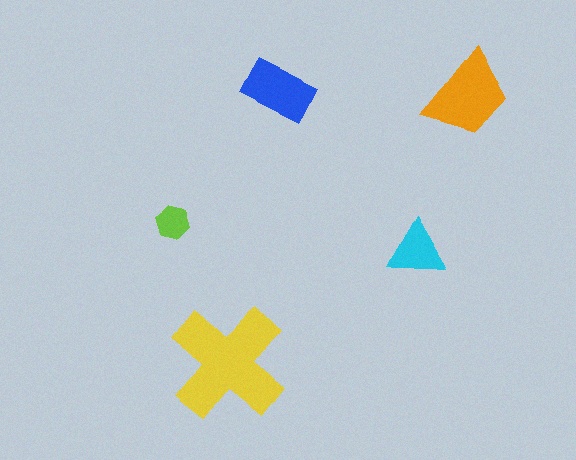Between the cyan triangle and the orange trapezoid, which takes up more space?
The orange trapezoid.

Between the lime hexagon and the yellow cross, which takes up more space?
The yellow cross.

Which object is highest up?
The orange trapezoid is topmost.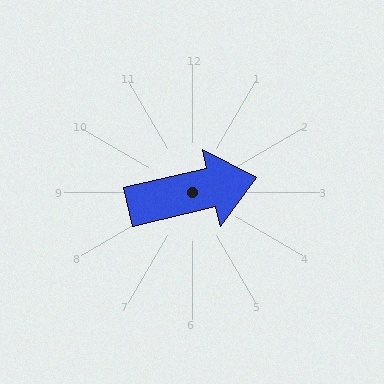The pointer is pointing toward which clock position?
Roughly 3 o'clock.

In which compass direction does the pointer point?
East.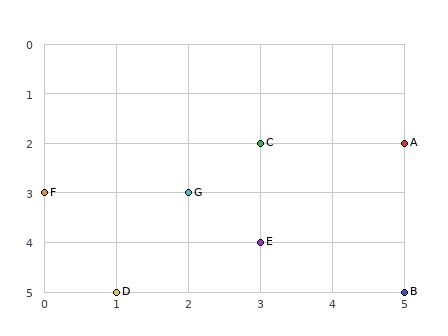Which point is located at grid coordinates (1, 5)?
Point D is at (1, 5).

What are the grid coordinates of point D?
Point D is at grid coordinates (1, 5).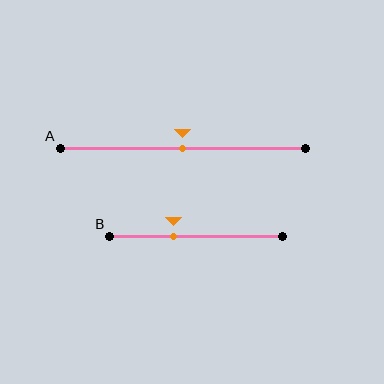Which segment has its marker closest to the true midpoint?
Segment A has its marker closest to the true midpoint.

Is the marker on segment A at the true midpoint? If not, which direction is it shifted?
Yes, the marker on segment A is at the true midpoint.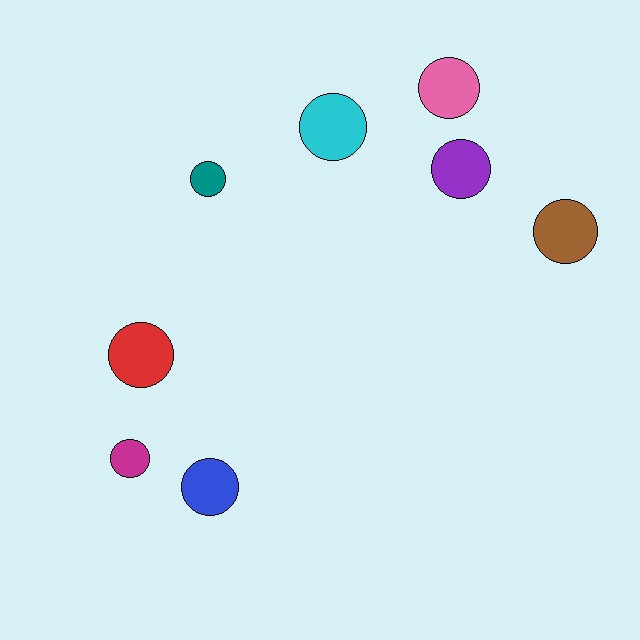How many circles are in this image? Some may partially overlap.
There are 8 circles.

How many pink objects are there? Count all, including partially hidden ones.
There is 1 pink object.